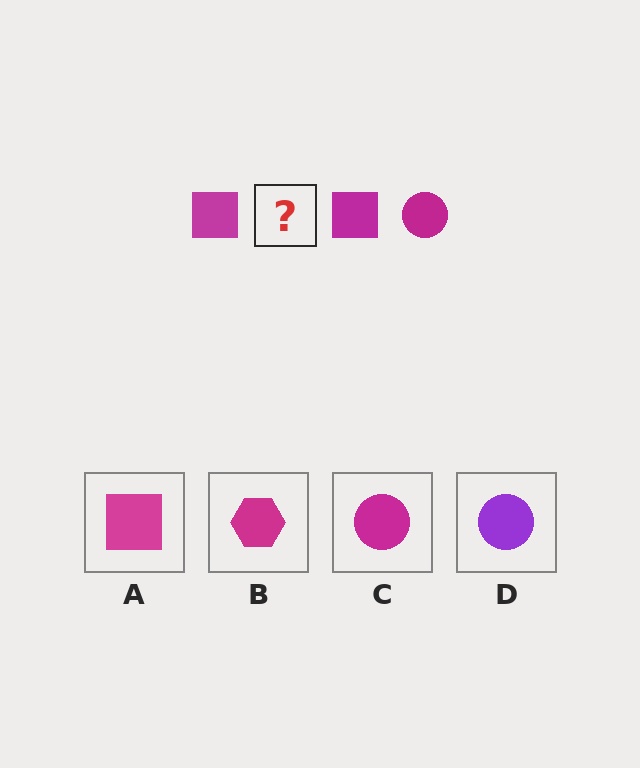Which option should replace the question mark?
Option C.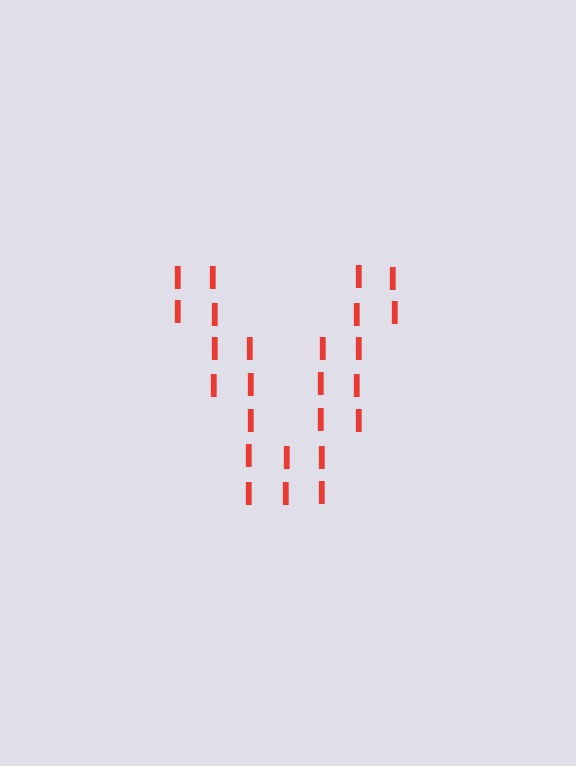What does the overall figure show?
The overall figure shows the letter V.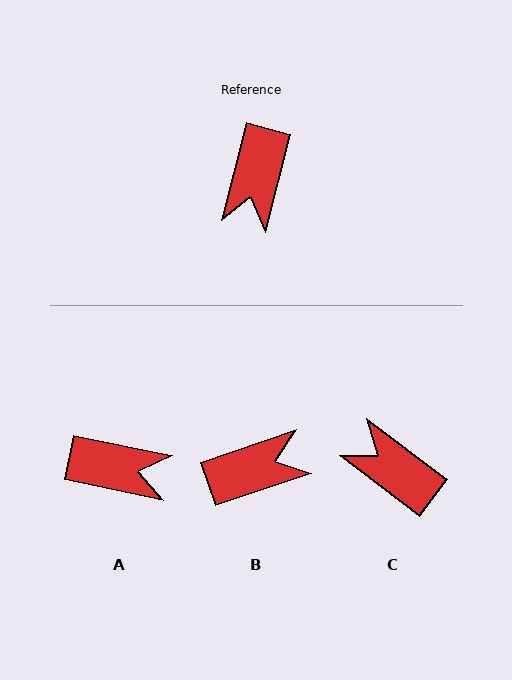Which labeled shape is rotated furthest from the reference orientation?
B, about 123 degrees away.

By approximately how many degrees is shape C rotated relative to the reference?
Approximately 112 degrees clockwise.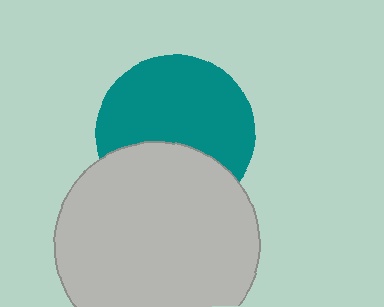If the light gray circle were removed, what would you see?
You would see the complete teal circle.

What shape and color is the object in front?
The object in front is a light gray circle.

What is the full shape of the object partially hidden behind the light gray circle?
The partially hidden object is a teal circle.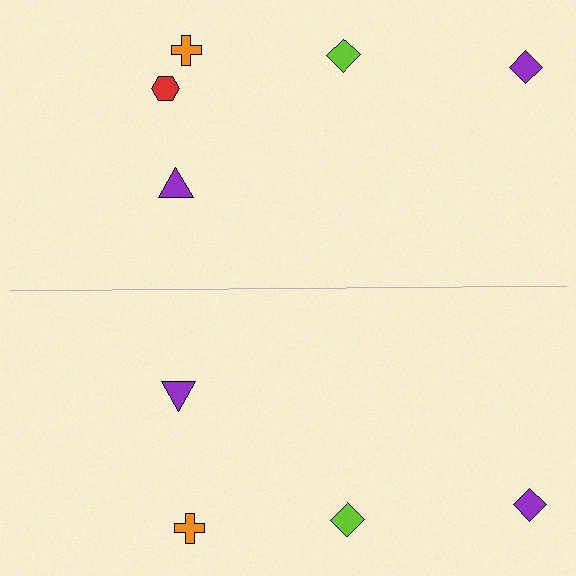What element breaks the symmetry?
A red hexagon is missing from the bottom side.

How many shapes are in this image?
There are 9 shapes in this image.